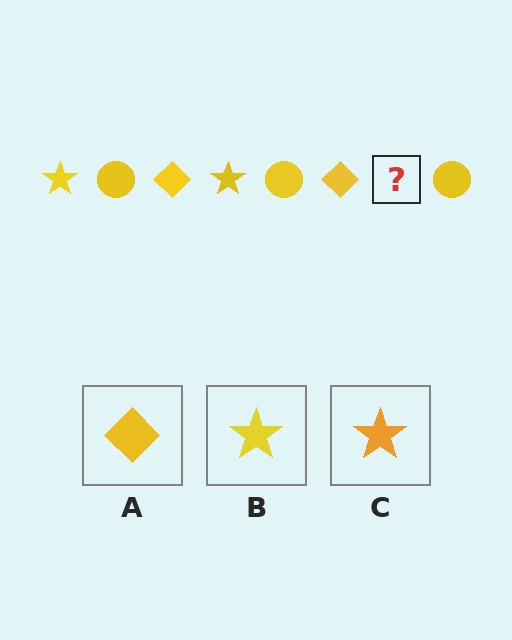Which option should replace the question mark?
Option B.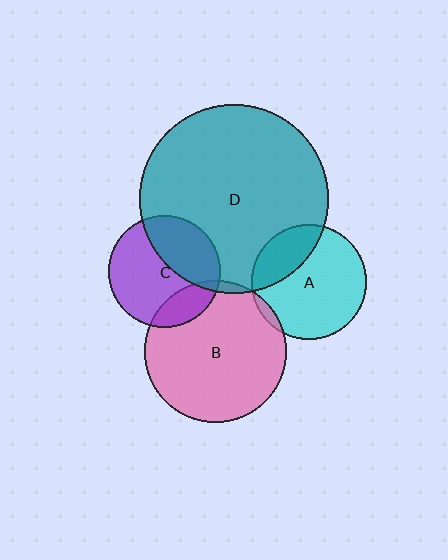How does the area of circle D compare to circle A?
Approximately 2.7 times.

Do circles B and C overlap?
Yes.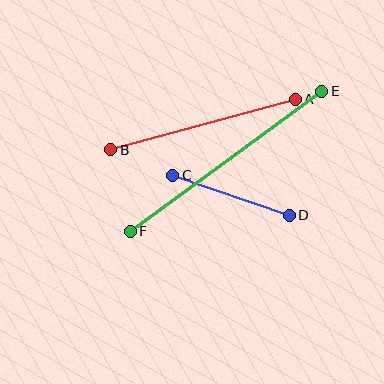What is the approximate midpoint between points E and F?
The midpoint is at approximately (226, 161) pixels.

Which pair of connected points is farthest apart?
Points E and F are farthest apart.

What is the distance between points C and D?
The distance is approximately 123 pixels.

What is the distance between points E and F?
The distance is approximately 237 pixels.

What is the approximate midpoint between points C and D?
The midpoint is at approximately (231, 195) pixels.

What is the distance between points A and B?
The distance is approximately 191 pixels.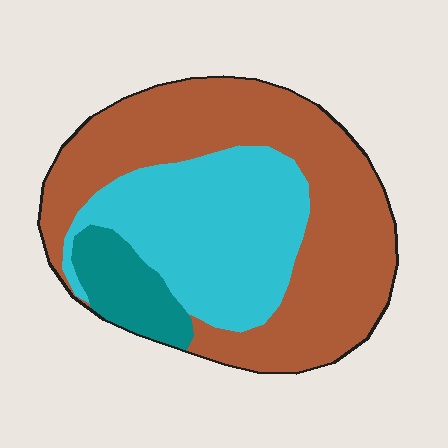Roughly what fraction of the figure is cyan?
Cyan covers roughly 35% of the figure.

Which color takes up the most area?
Brown, at roughly 55%.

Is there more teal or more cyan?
Cyan.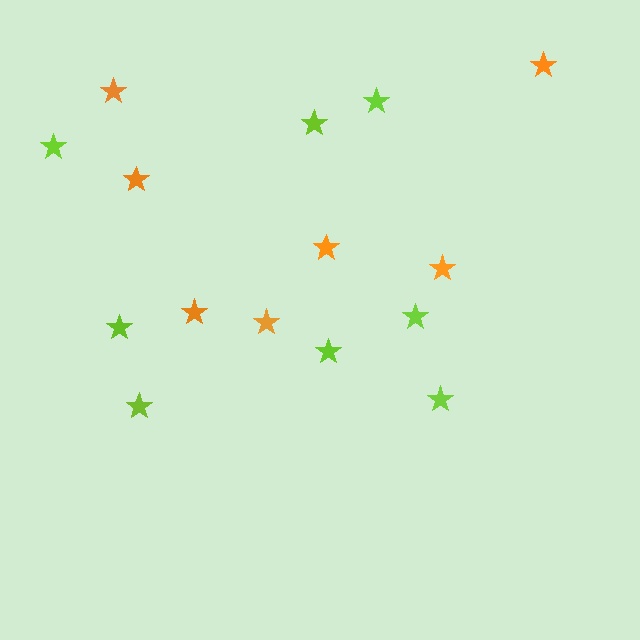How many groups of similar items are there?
There are 2 groups: one group of orange stars (7) and one group of lime stars (8).